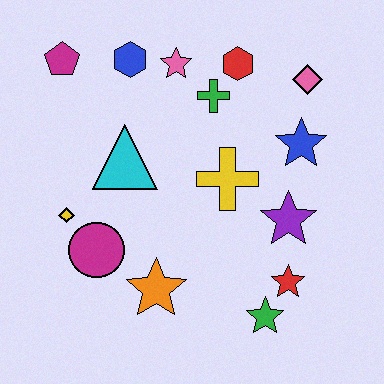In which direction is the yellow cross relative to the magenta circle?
The yellow cross is to the right of the magenta circle.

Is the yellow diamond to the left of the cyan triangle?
Yes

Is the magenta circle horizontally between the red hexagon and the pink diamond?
No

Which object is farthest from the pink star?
The green star is farthest from the pink star.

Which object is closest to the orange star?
The magenta circle is closest to the orange star.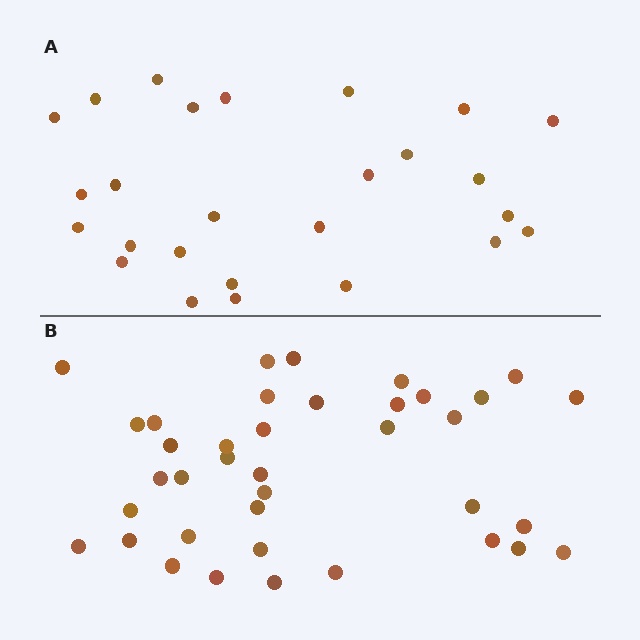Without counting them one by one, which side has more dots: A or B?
Region B (the bottom region) has more dots.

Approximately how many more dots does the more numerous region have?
Region B has roughly 12 or so more dots than region A.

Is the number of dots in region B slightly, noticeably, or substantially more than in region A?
Region B has substantially more. The ratio is roughly 1.5 to 1.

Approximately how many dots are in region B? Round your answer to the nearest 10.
About 40 dots. (The exact count is 38, which rounds to 40.)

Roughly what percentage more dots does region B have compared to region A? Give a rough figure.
About 45% more.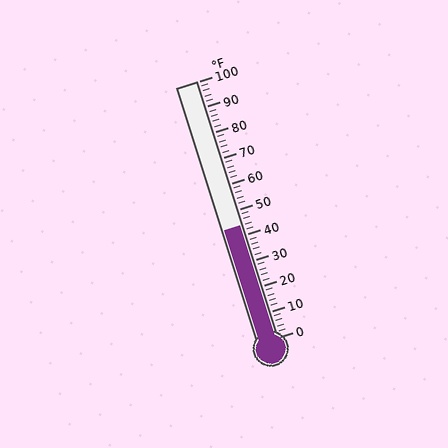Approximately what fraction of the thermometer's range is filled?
The thermometer is filled to approximately 45% of its range.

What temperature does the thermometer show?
The thermometer shows approximately 44°F.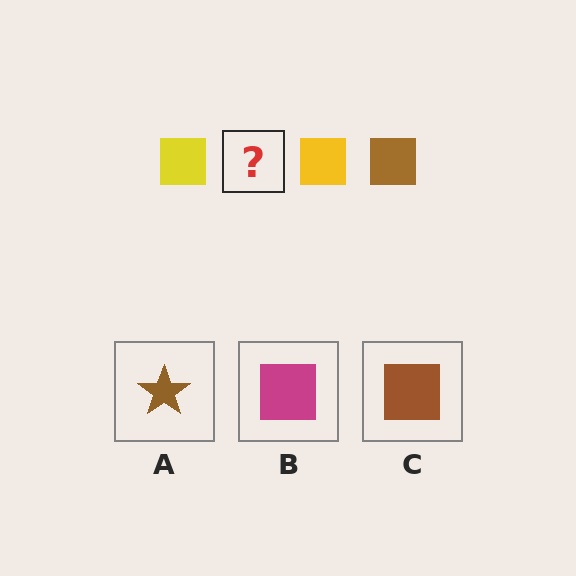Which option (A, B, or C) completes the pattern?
C.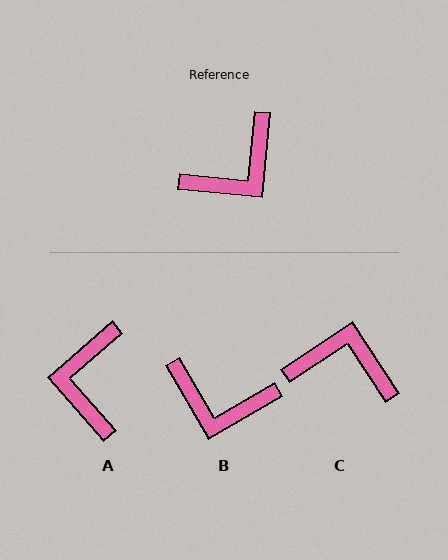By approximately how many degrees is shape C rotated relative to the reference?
Approximately 129 degrees counter-clockwise.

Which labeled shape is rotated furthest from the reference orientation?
A, about 134 degrees away.